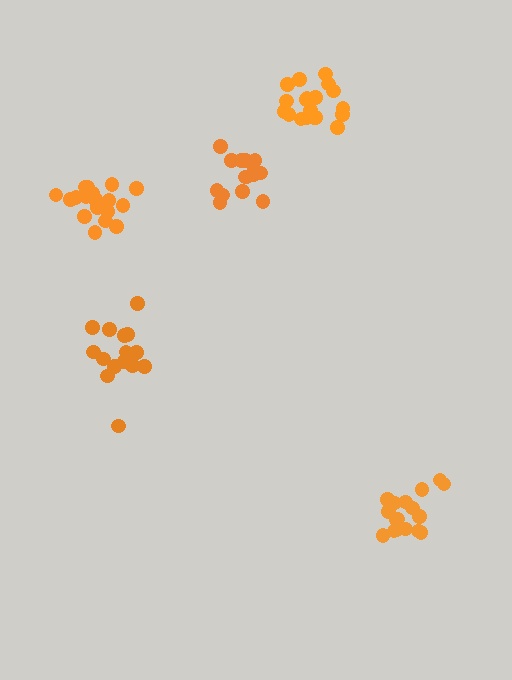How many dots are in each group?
Group 1: 15 dots, Group 2: 17 dots, Group 3: 20 dots, Group 4: 17 dots, Group 5: 20 dots (89 total).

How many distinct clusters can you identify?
There are 5 distinct clusters.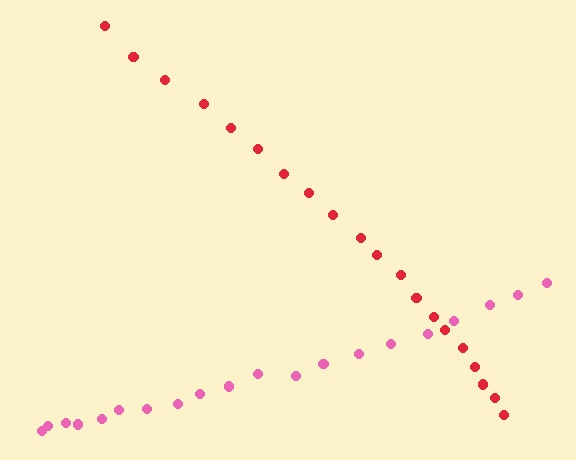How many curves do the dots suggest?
There are 2 distinct paths.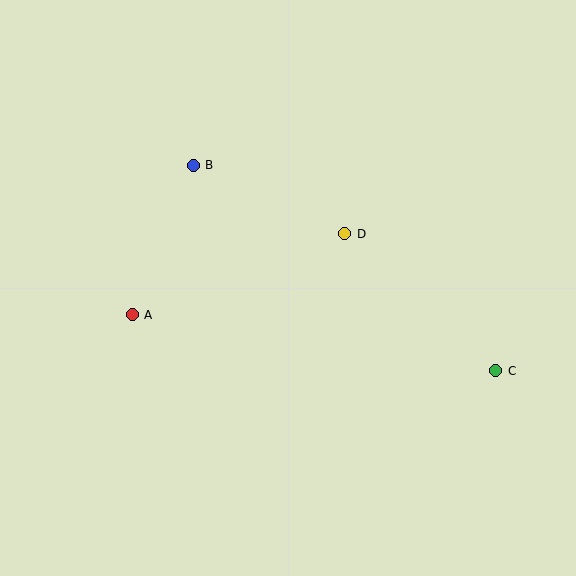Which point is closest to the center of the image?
Point D at (345, 234) is closest to the center.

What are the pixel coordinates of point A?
Point A is at (132, 315).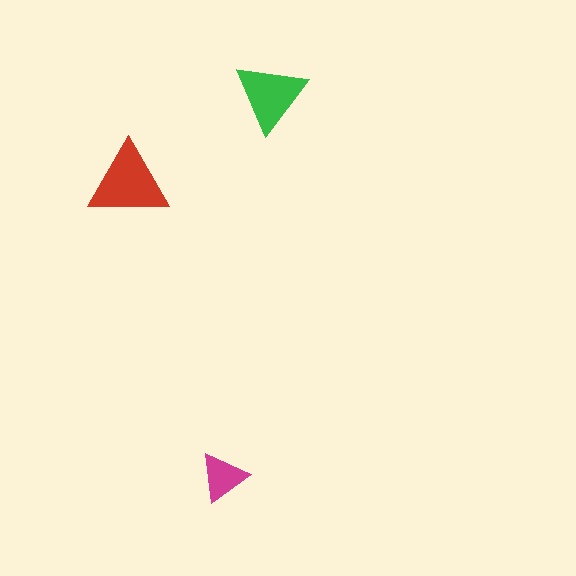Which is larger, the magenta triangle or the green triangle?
The green one.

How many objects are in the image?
There are 3 objects in the image.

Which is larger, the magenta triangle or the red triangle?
The red one.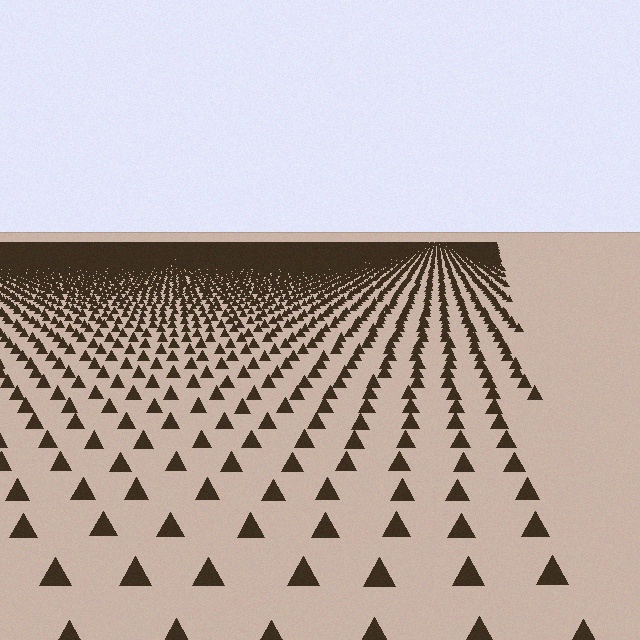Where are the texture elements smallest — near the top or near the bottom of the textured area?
Near the top.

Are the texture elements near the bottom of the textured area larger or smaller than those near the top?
Larger. Near the bottom, elements are closer to the viewer and appear at a bigger on-screen size.